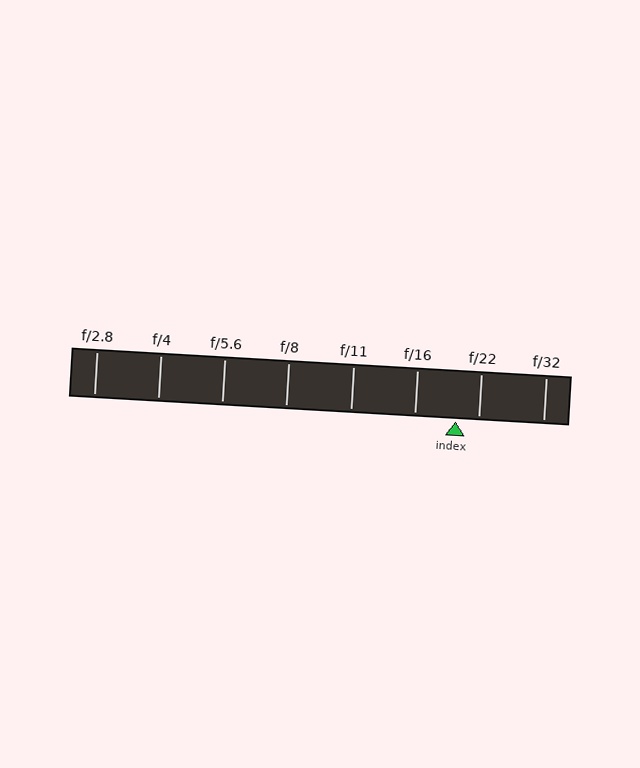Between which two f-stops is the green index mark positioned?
The index mark is between f/16 and f/22.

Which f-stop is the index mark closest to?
The index mark is closest to f/22.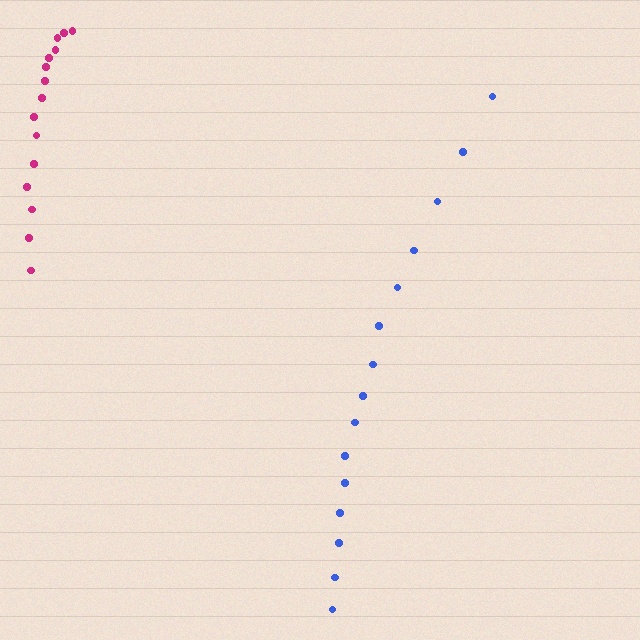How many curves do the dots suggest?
There are 2 distinct paths.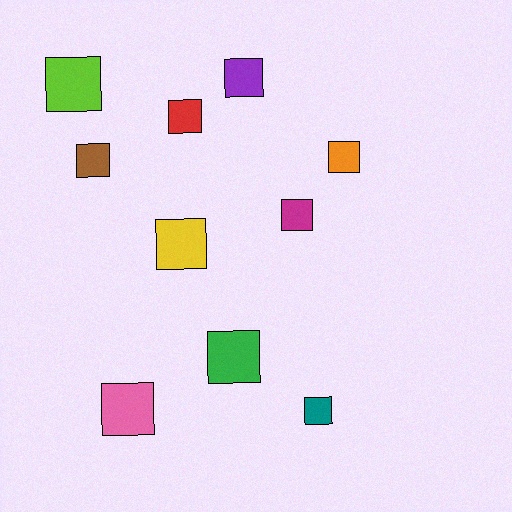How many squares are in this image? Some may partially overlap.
There are 10 squares.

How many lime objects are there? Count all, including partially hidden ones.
There is 1 lime object.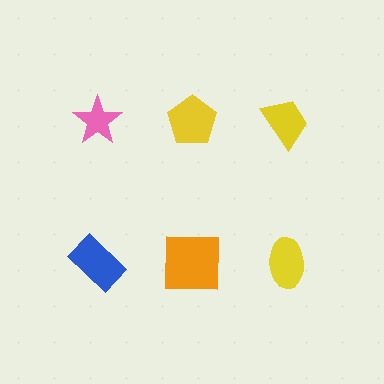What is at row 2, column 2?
An orange square.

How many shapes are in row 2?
3 shapes.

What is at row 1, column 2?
A yellow pentagon.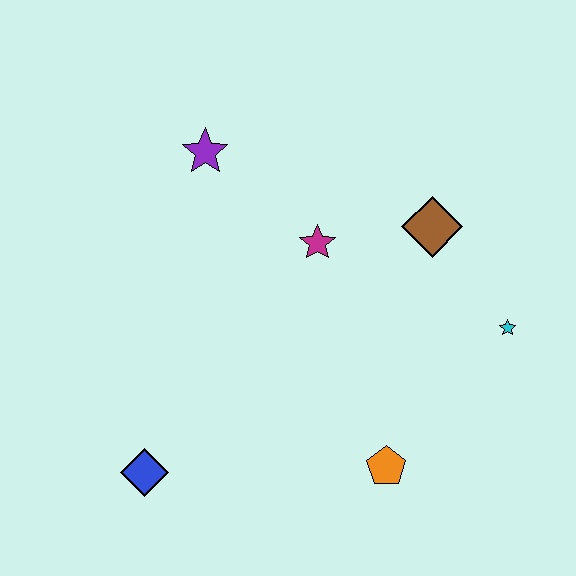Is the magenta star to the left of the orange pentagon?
Yes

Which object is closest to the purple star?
The magenta star is closest to the purple star.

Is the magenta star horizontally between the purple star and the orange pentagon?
Yes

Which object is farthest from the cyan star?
The blue diamond is farthest from the cyan star.